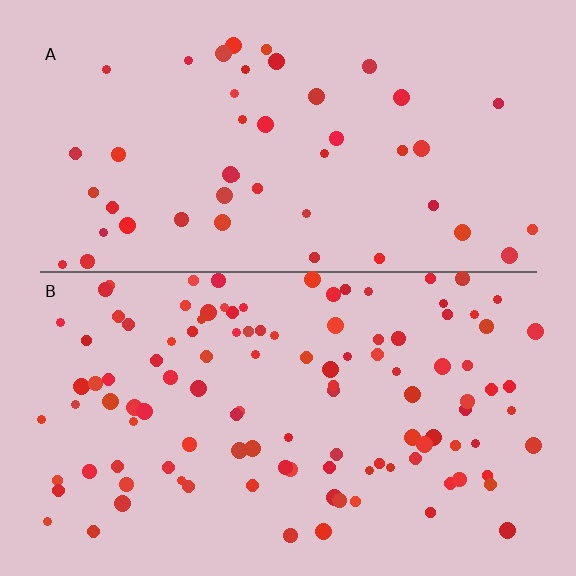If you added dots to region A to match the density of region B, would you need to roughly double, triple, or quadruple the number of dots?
Approximately double.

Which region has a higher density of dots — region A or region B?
B (the bottom).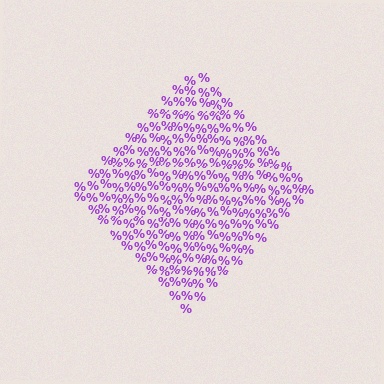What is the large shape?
The large shape is a diamond.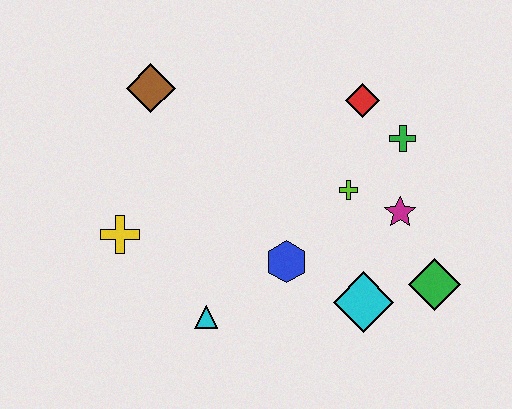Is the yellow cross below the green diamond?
No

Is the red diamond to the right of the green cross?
No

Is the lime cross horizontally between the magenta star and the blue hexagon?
Yes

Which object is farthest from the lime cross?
The yellow cross is farthest from the lime cross.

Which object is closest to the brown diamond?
The yellow cross is closest to the brown diamond.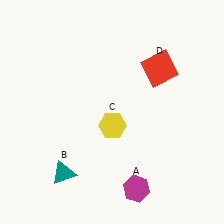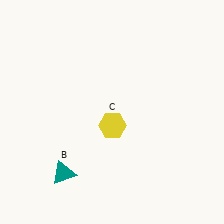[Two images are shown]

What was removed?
The red square (D), the magenta hexagon (A) were removed in Image 2.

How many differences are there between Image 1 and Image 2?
There are 2 differences between the two images.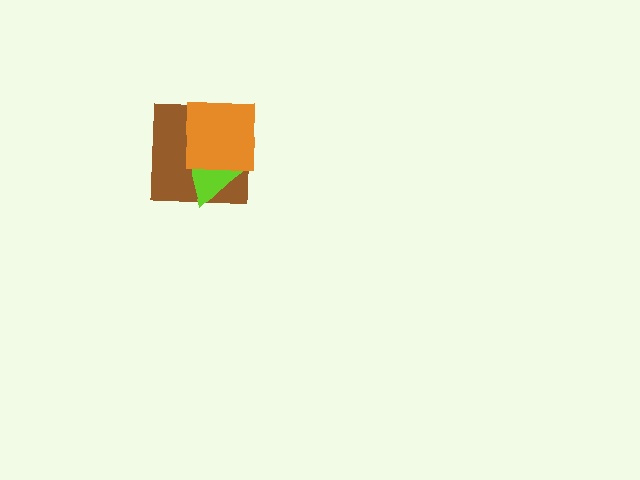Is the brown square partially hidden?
Yes, it is partially covered by another shape.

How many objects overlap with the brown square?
2 objects overlap with the brown square.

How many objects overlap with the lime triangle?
2 objects overlap with the lime triangle.